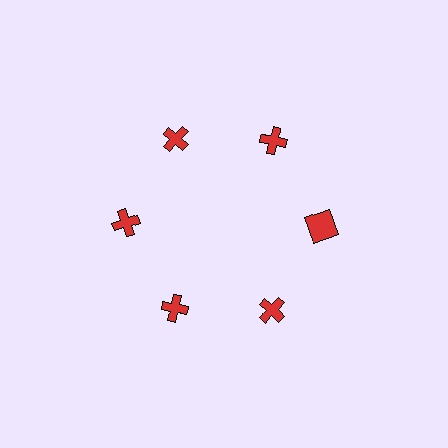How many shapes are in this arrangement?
There are 6 shapes arranged in a ring pattern.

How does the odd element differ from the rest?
It has a different shape: square instead of cross.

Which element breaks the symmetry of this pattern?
The red square at roughly the 3 o'clock position breaks the symmetry. All other shapes are red crosses.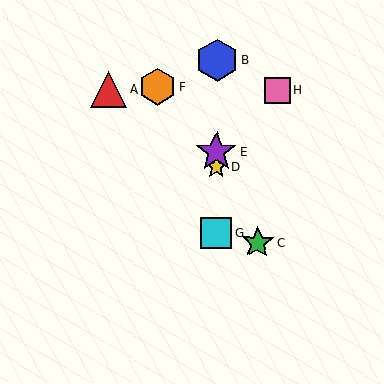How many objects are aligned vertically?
4 objects (B, D, E, G) are aligned vertically.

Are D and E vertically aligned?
Yes, both are at x≈216.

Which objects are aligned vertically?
Objects B, D, E, G are aligned vertically.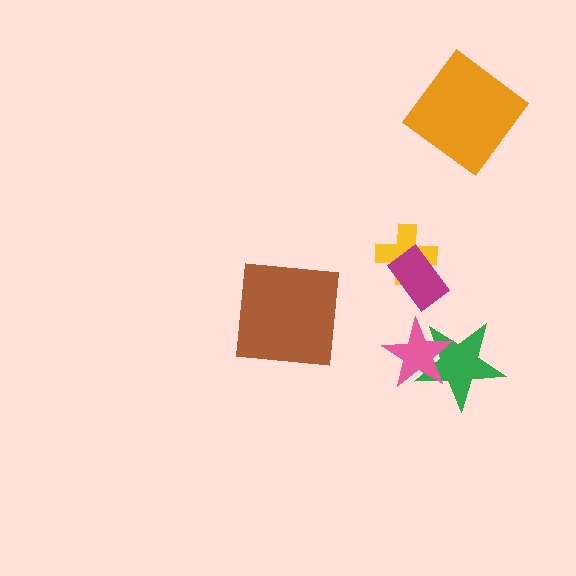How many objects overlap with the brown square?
0 objects overlap with the brown square.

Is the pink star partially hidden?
No, no other shape covers it.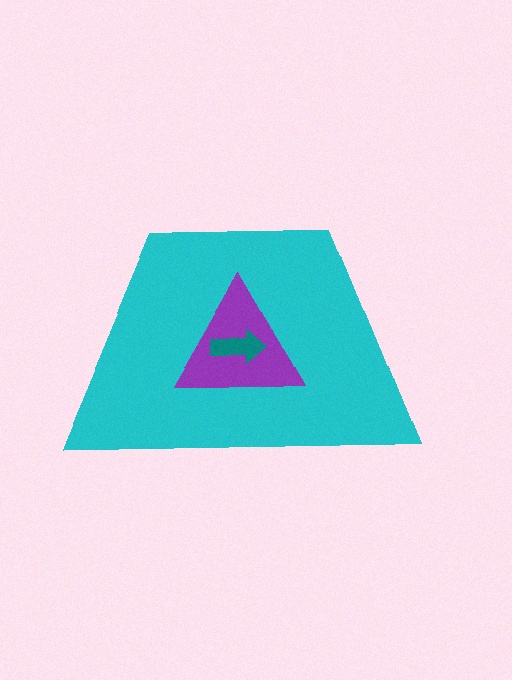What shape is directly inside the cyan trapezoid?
The purple triangle.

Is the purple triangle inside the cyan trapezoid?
Yes.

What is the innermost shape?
The teal arrow.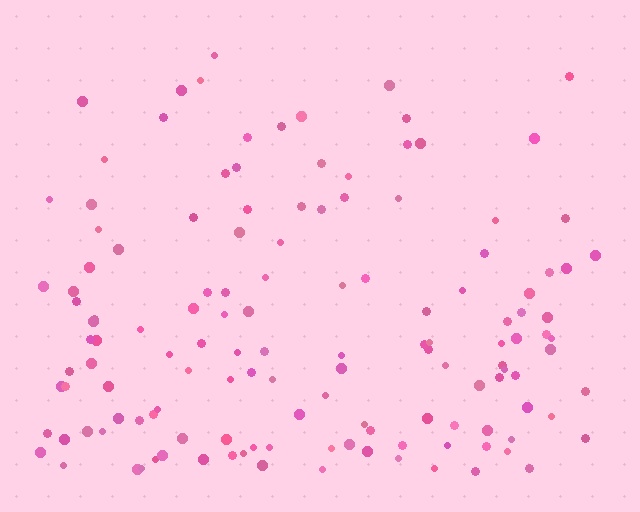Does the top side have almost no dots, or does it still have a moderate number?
Still a moderate number, just noticeably fewer than the bottom.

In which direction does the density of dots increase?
From top to bottom, with the bottom side densest.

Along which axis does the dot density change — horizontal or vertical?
Vertical.